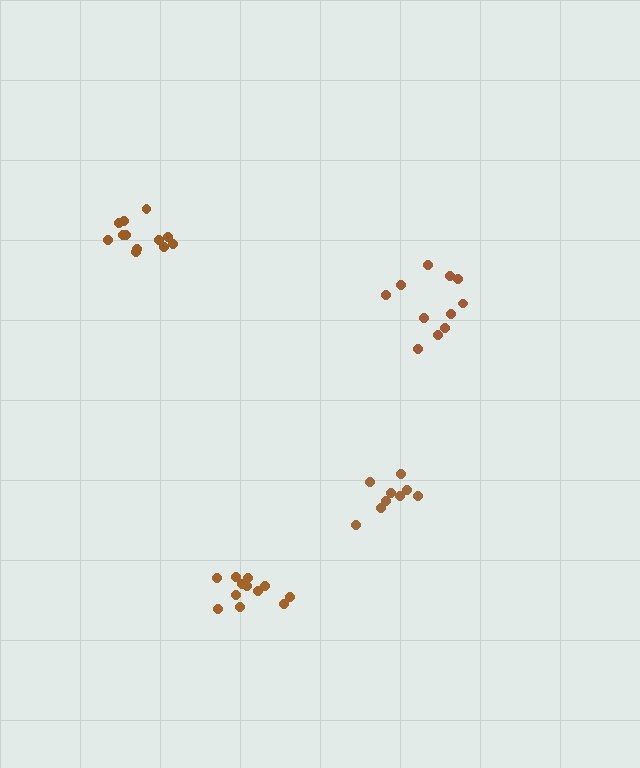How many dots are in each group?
Group 1: 11 dots, Group 2: 12 dots, Group 3: 12 dots, Group 4: 9 dots (44 total).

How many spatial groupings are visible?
There are 4 spatial groupings.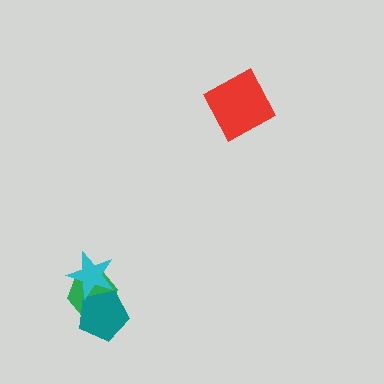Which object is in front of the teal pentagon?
The cyan star is in front of the teal pentagon.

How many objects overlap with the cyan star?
2 objects overlap with the cyan star.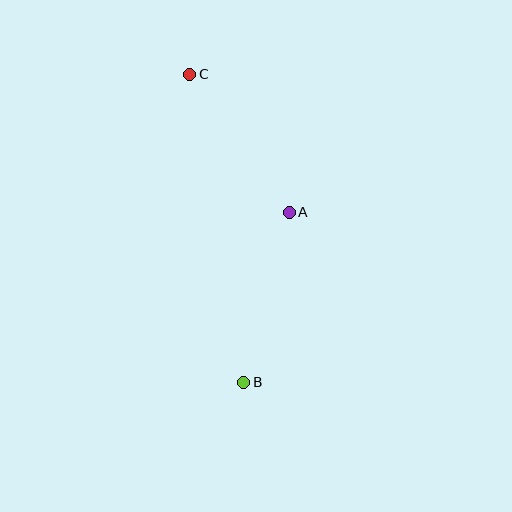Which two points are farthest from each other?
Points B and C are farthest from each other.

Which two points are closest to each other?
Points A and C are closest to each other.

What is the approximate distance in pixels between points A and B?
The distance between A and B is approximately 176 pixels.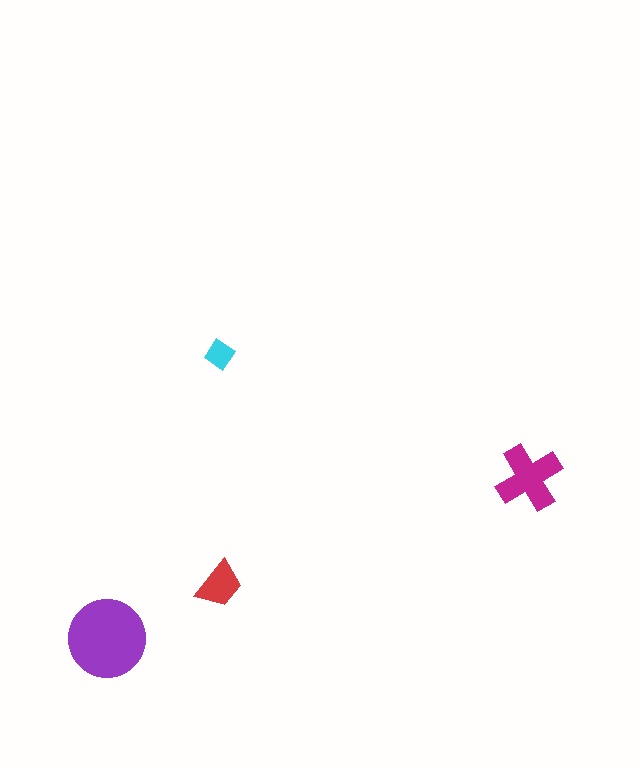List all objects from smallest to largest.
The cyan diamond, the red trapezoid, the magenta cross, the purple circle.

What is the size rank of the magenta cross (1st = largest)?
2nd.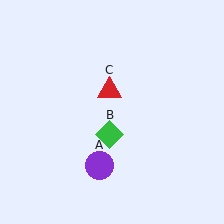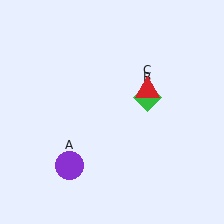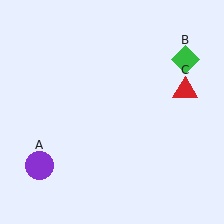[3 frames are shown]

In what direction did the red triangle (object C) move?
The red triangle (object C) moved right.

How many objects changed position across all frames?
3 objects changed position: purple circle (object A), green diamond (object B), red triangle (object C).